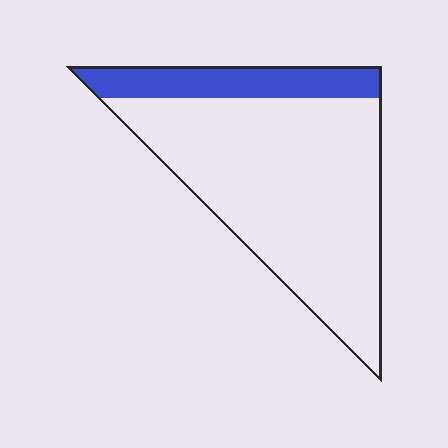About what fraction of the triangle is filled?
About one fifth (1/5).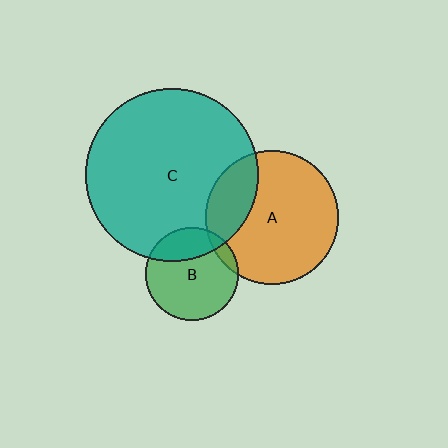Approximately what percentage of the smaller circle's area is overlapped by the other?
Approximately 25%.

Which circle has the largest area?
Circle C (teal).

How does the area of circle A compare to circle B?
Approximately 2.1 times.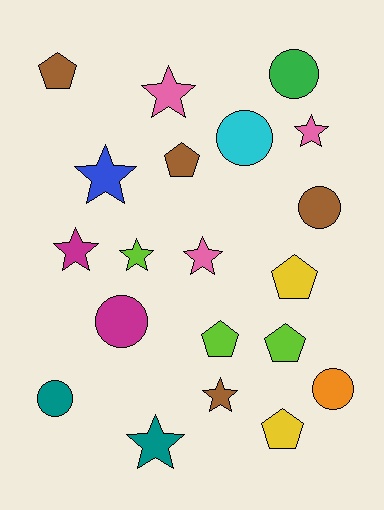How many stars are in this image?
There are 8 stars.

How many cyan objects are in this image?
There is 1 cyan object.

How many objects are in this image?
There are 20 objects.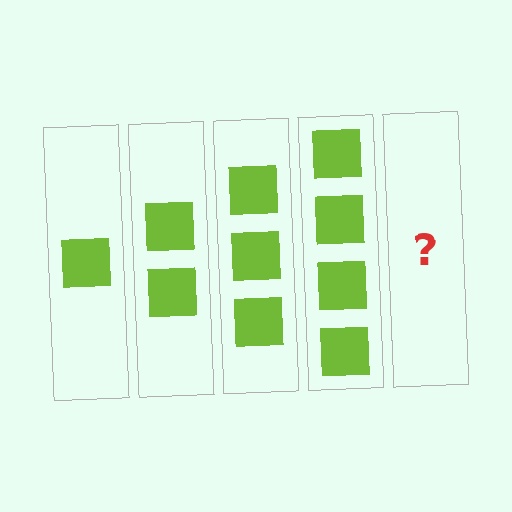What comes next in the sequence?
The next element should be 5 squares.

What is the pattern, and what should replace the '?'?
The pattern is that each step adds one more square. The '?' should be 5 squares.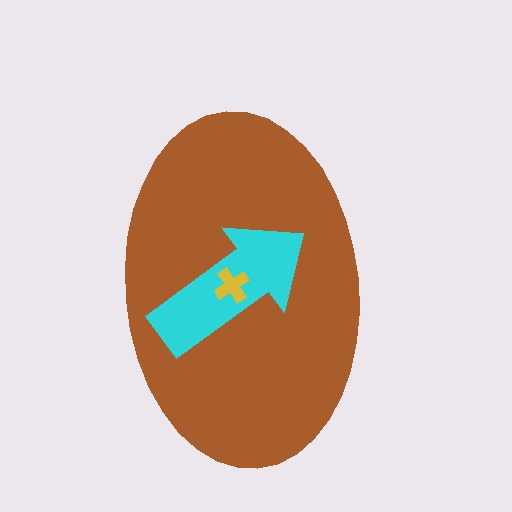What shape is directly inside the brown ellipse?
The cyan arrow.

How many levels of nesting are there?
3.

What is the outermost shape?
The brown ellipse.